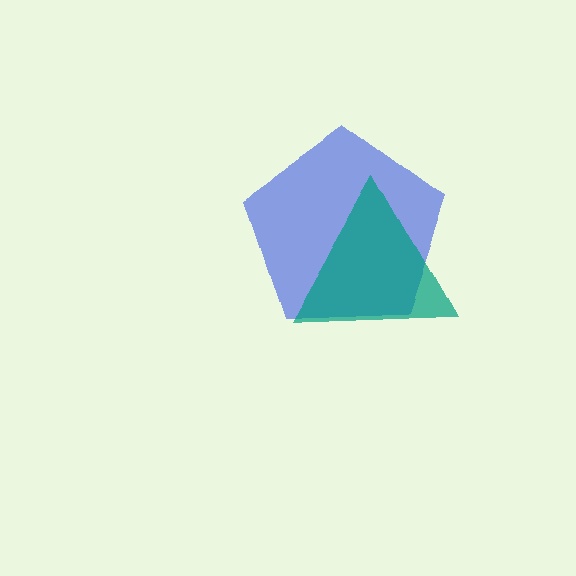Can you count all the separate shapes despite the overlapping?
Yes, there are 2 separate shapes.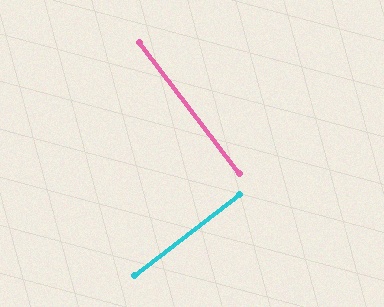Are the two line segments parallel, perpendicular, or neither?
Perpendicular — they meet at approximately 90°.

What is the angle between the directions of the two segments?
Approximately 90 degrees.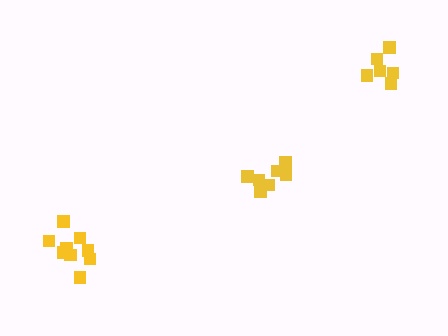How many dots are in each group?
Group 1: 9 dots, Group 2: 6 dots, Group 3: 7 dots (22 total).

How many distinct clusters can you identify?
There are 3 distinct clusters.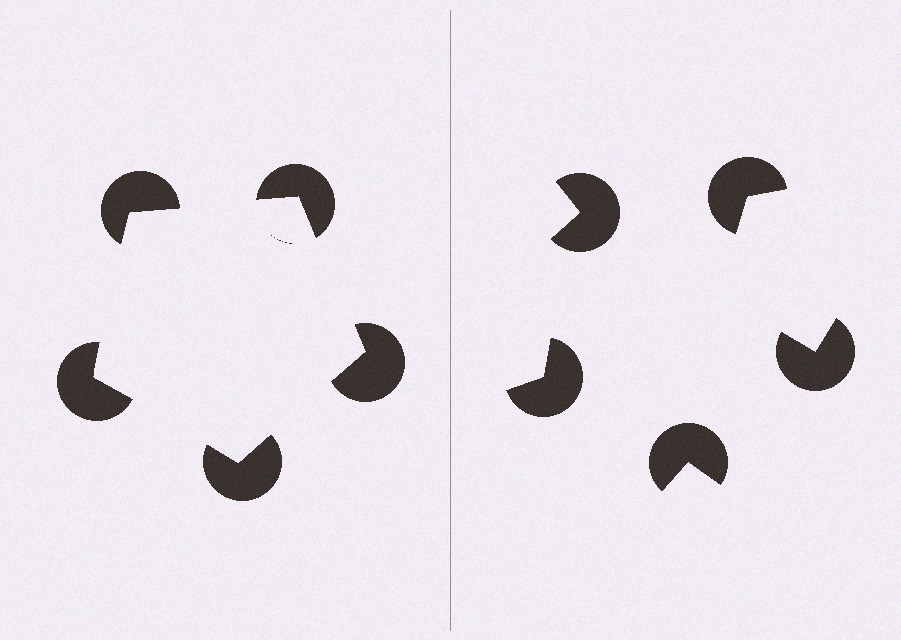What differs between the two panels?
The pac-man discs are positioned identically on both sides; only the wedge orientations differ. On the left they align to a pentagon; on the right they are misaligned.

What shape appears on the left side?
An illusory pentagon.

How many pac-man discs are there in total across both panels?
10 — 5 on each side.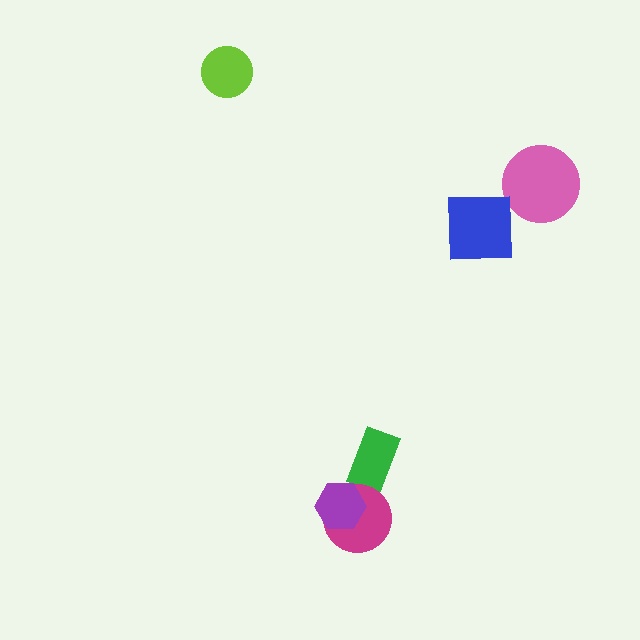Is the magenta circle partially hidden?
Yes, it is partially covered by another shape.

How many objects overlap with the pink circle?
0 objects overlap with the pink circle.